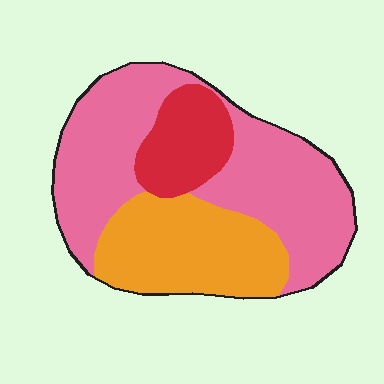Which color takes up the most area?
Pink, at roughly 55%.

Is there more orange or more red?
Orange.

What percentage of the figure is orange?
Orange covers about 30% of the figure.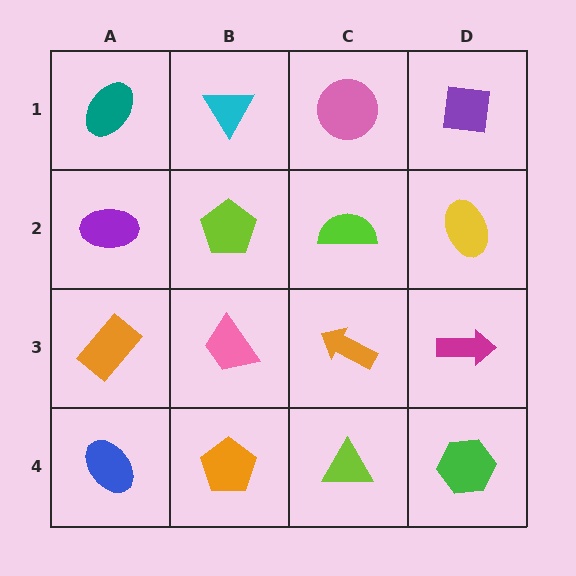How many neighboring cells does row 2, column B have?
4.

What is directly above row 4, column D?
A magenta arrow.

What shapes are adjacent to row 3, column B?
A lime pentagon (row 2, column B), an orange pentagon (row 4, column B), an orange rectangle (row 3, column A), an orange arrow (row 3, column C).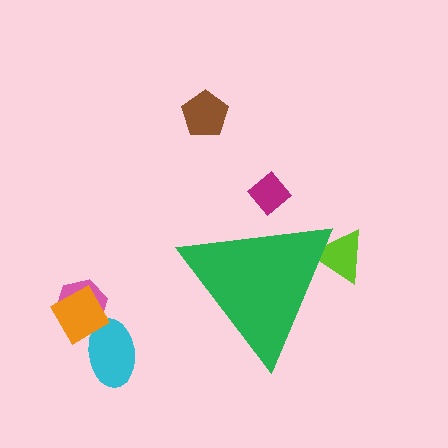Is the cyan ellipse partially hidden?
No, the cyan ellipse is fully visible.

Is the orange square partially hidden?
No, the orange square is fully visible.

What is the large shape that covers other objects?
A green triangle.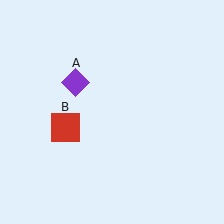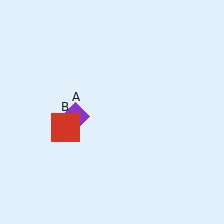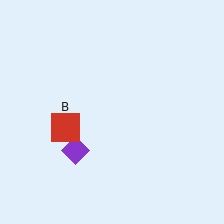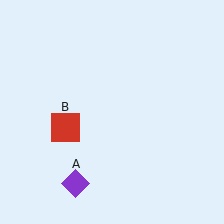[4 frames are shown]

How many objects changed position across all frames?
1 object changed position: purple diamond (object A).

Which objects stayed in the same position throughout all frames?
Red square (object B) remained stationary.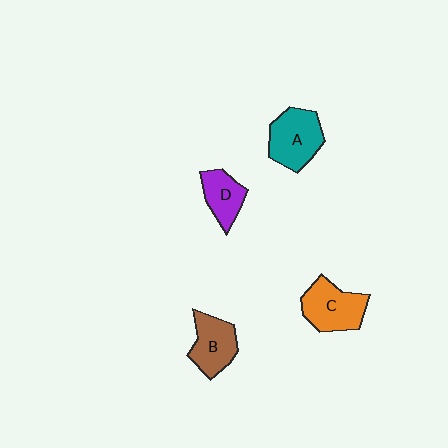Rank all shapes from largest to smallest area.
From largest to smallest: A (teal), C (orange), B (brown), D (purple).